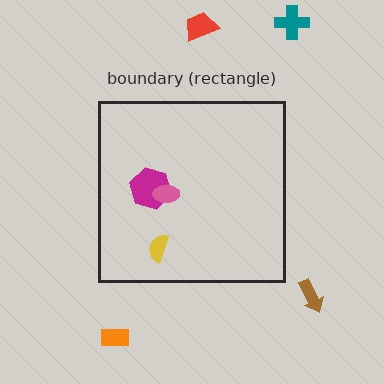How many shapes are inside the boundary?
3 inside, 4 outside.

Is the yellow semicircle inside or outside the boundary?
Inside.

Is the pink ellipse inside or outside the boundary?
Inside.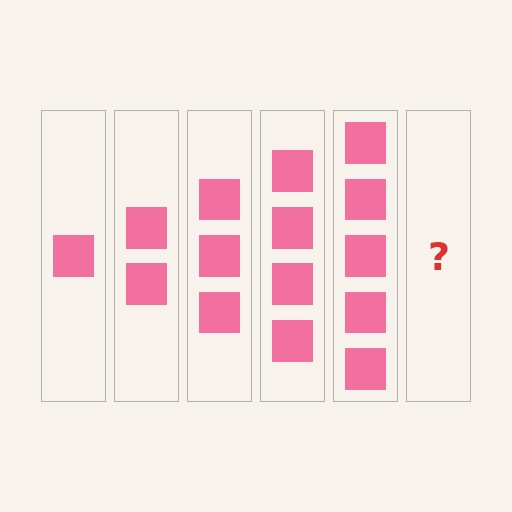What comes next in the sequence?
The next element should be 6 squares.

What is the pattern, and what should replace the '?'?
The pattern is that each step adds one more square. The '?' should be 6 squares.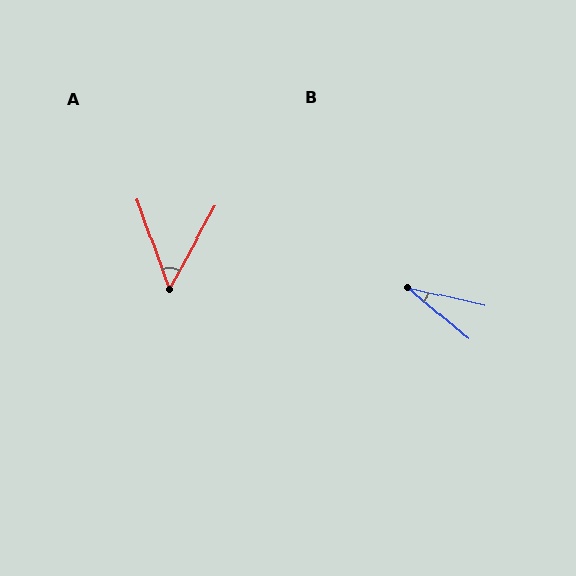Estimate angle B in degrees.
Approximately 27 degrees.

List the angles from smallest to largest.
B (27°), A (48°).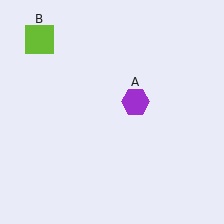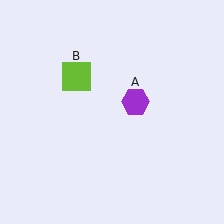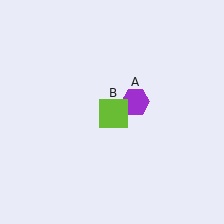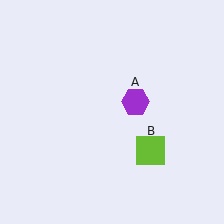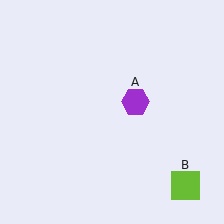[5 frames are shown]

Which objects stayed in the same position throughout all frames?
Purple hexagon (object A) remained stationary.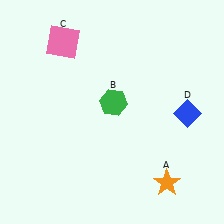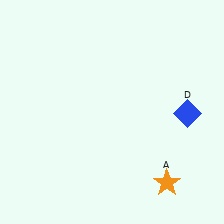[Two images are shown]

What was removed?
The green hexagon (B), the pink square (C) were removed in Image 2.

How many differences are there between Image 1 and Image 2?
There are 2 differences between the two images.